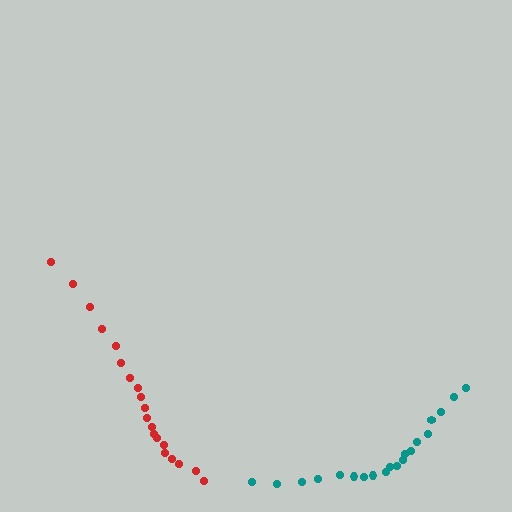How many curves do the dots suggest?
There are 2 distinct paths.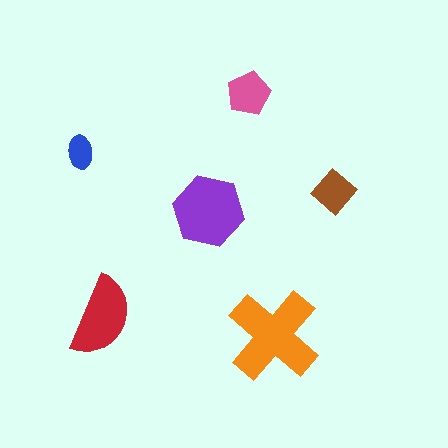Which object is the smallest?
The blue ellipse.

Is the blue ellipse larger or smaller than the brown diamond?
Smaller.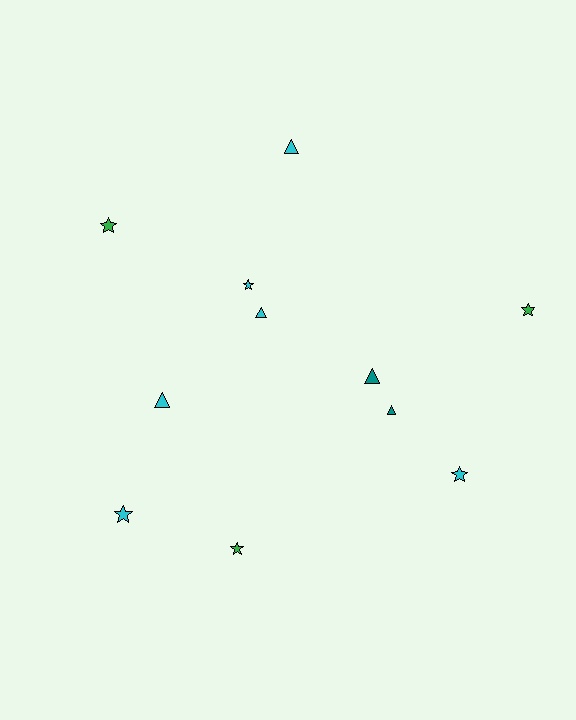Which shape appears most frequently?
Star, with 6 objects.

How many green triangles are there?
There are no green triangles.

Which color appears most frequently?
Cyan, with 6 objects.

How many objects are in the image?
There are 11 objects.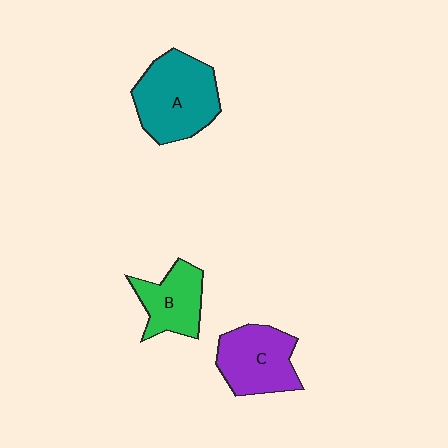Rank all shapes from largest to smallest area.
From largest to smallest: A (teal), C (purple), B (green).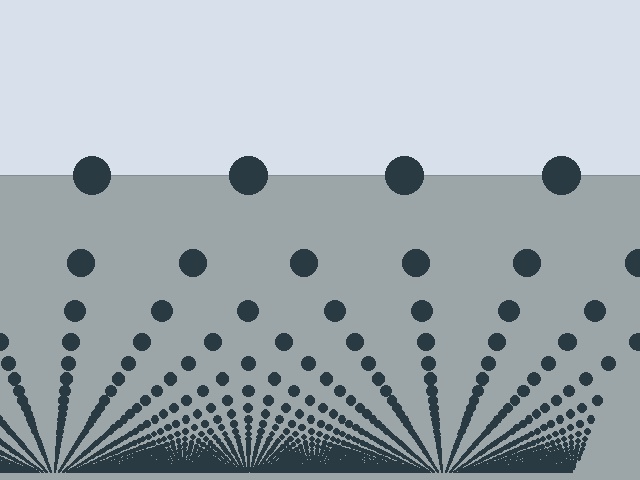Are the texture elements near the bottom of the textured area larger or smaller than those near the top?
Smaller. The gradient is inverted — elements near the bottom are smaller and denser.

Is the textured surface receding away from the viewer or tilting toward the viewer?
The surface appears to tilt toward the viewer. Texture elements get larger and sparser toward the top.